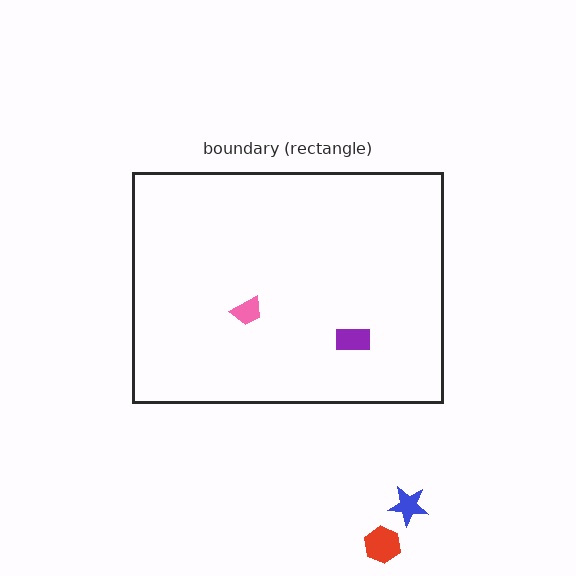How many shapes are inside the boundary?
2 inside, 2 outside.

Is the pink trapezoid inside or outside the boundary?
Inside.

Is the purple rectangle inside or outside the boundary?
Inside.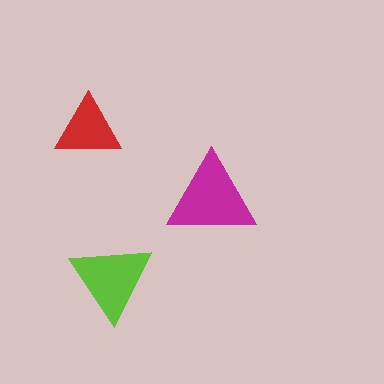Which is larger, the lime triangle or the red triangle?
The lime one.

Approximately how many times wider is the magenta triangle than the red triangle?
About 1.5 times wider.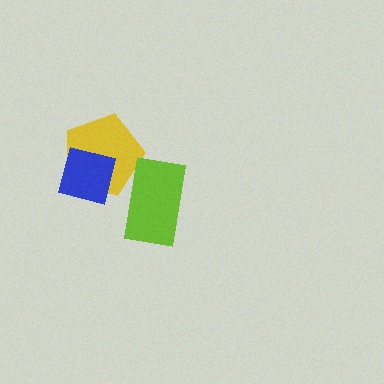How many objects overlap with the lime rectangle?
1 object overlaps with the lime rectangle.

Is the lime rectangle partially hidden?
No, no other shape covers it.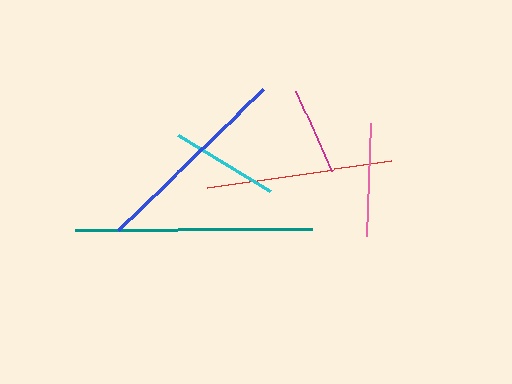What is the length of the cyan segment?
The cyan segment is approximately 108 pixels long.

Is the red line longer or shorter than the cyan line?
The red line is longer than the cyan line.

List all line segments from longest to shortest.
From longest to shortest: teal, blue, red, pink, cyan, magenta.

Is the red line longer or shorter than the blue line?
The blue line is longer than the red line.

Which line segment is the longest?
The teal line is the longest at approximately 237 pixels.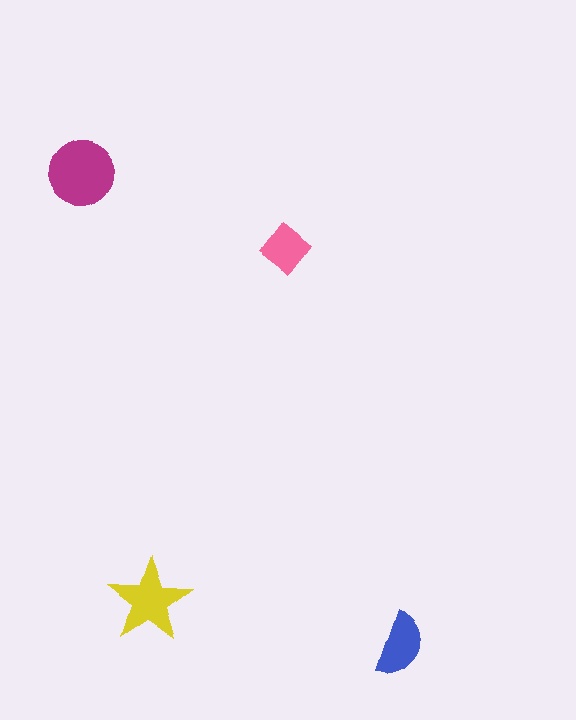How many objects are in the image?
There are 4 objects in the image.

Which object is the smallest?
The pink diamond.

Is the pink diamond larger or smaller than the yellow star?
Smaller.